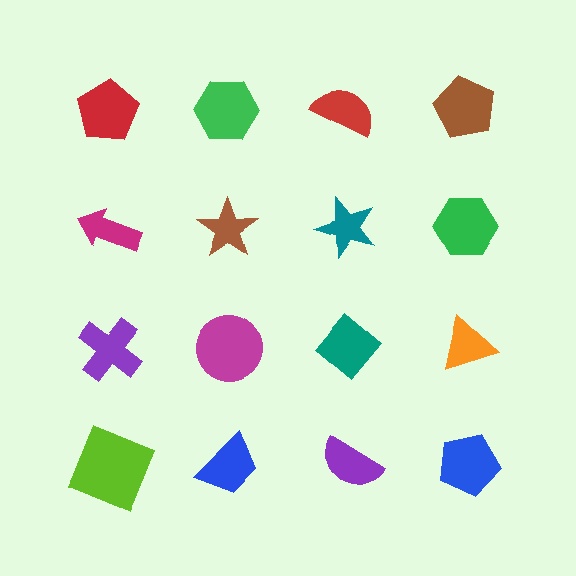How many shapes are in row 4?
4 shapes.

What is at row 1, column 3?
A red semicircle.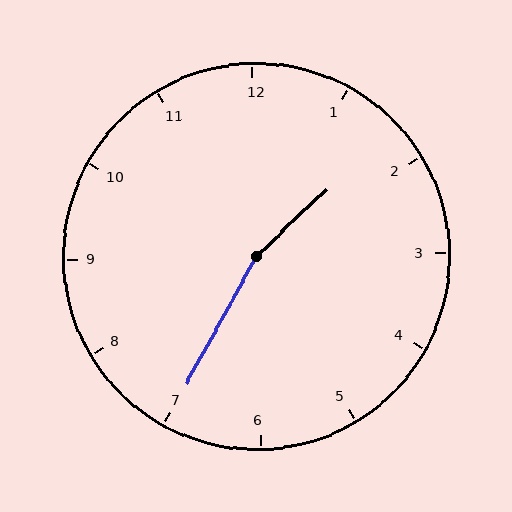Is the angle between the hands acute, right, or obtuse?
It is obtuse.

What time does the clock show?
1:35.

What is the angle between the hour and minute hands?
Approximately 162 degrees.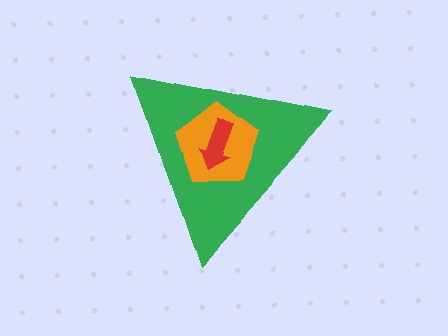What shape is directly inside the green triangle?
The orange pentagon.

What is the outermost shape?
The green triangle.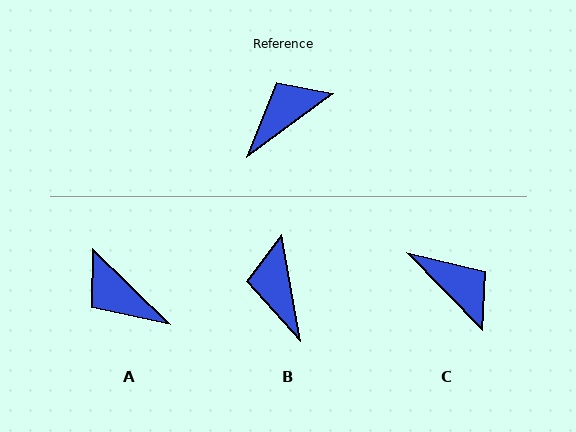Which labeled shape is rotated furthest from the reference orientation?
A, about 100 degrees away.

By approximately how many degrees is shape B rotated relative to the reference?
Approximately 64 degrees counter-clockwise.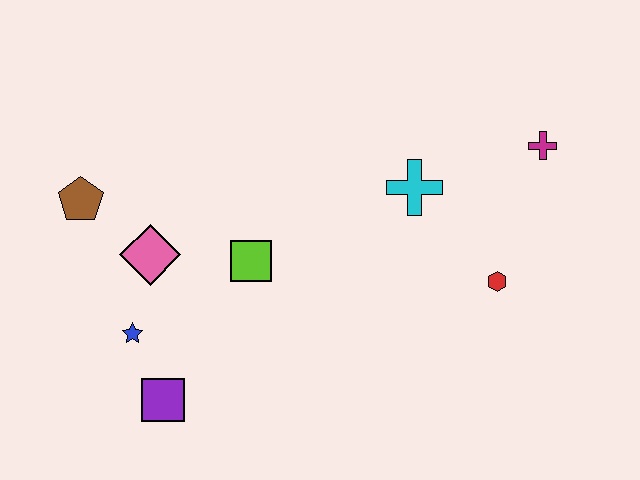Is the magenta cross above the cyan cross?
Yes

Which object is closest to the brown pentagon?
The pink diamond is closest to the brown pentagon.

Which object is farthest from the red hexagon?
The brown pentagon is farthest from the red hexagon.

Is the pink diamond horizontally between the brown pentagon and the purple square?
Yes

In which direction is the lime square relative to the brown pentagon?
The lime square is to the right of the brown pentagon.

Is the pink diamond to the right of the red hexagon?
No